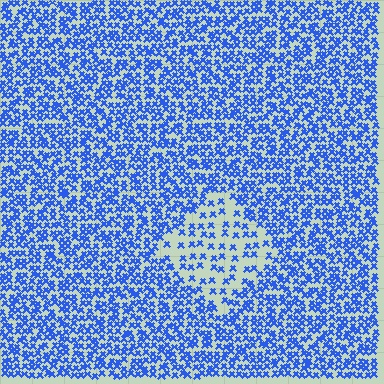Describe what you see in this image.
The image contains small blue elements arranged at two different densities. A diamond-shaped region is visible where the elements are less densely packed than the surrounding area.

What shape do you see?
I see a diamond.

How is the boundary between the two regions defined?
The boundary is defined by a change in element density (approximately 2.3x ratio). All elements are the same color, size, and shape.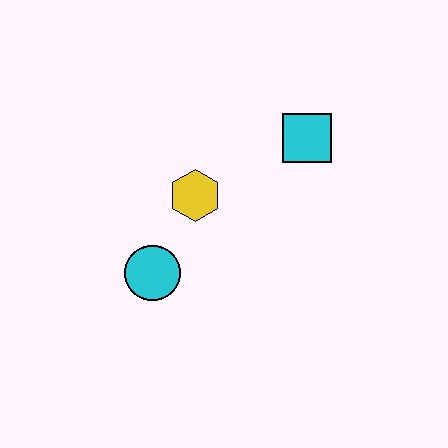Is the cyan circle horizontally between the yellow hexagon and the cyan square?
No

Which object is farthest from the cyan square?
The cyan circle is farthest from the cyan square.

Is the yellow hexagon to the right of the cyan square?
No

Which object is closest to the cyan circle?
The yellow hexagon is closest to the cyan circle.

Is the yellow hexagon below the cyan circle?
No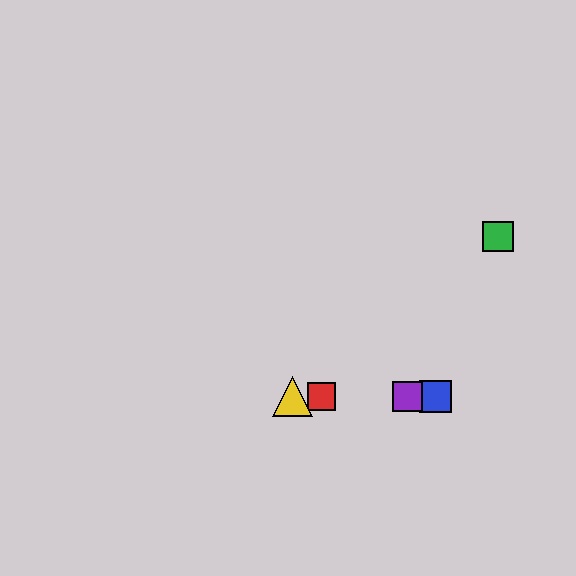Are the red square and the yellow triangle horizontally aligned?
Yes, both are at y≈397.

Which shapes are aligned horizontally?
The red square, the blue square, the yellow triangle, the purple square are aligned horizontally.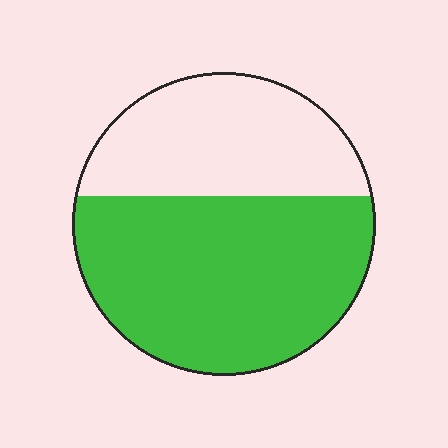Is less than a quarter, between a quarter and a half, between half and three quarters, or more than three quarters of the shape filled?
Between half and three quarters.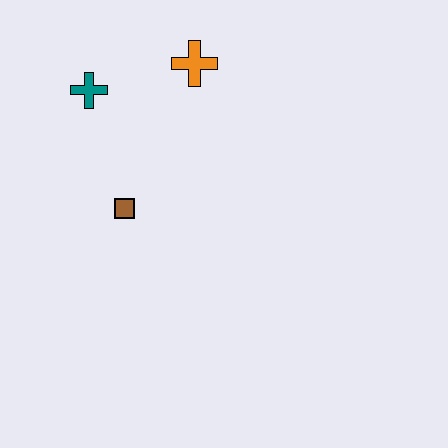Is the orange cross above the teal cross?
Yes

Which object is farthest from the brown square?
The orange cross is farthest from the brown square.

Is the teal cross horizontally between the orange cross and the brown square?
No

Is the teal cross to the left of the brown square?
Yes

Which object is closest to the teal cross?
The orange cross is closest to the teal cross.